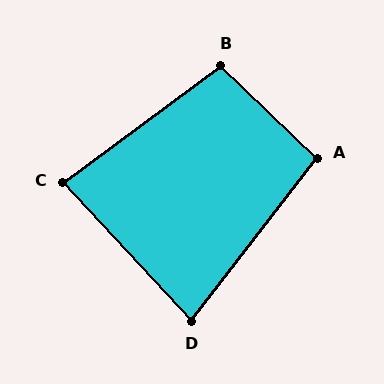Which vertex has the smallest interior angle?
D, at approximately 81 degrees.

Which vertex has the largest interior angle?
B, at approximately 99 degrees.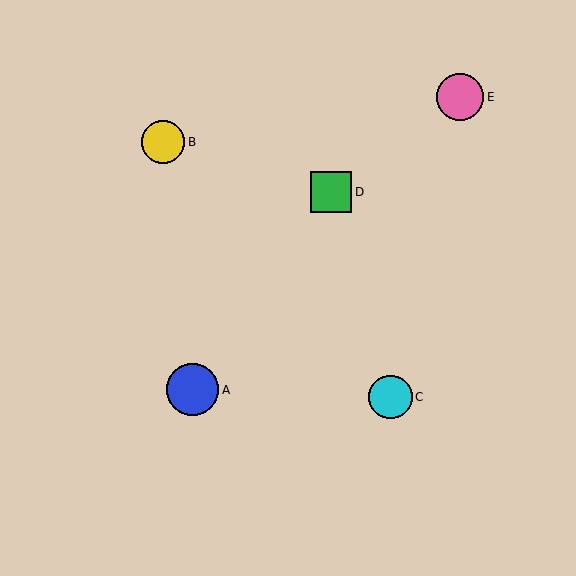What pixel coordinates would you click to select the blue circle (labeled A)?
Click at (192, 390) to select the blue circle A.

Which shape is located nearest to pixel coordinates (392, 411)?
The cyan circle (labeled C) at (391, 397) is nearest to that location.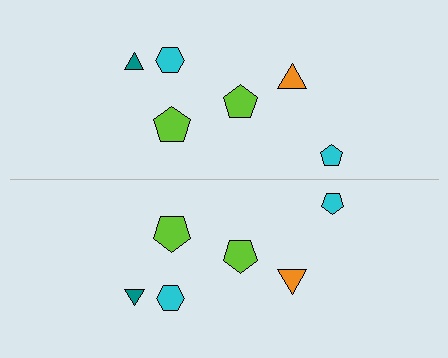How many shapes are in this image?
There are 12 shapes in this image.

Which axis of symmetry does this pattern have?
The pattern has a horizontal axis of symmetry running through the center of the image.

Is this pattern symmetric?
Yes, this pattern has bilateral (reflection) symmetry.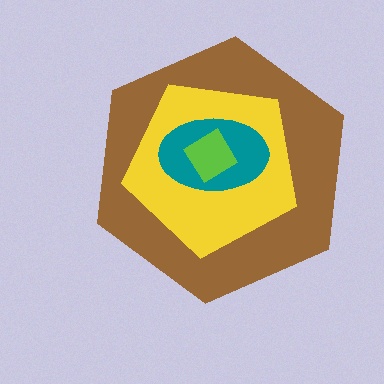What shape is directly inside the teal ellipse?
The lime diamond.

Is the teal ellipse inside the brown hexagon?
Yes.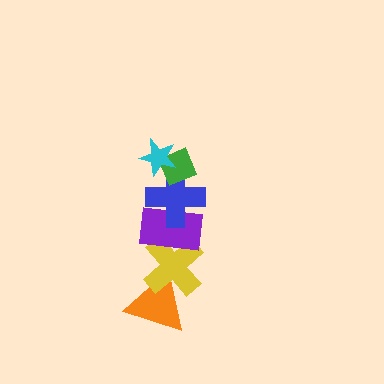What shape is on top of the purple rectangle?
The blue cross is on top of the purple rectangle.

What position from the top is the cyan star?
The cyan star is 1st from the top.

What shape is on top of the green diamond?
The cyan star is on top of the green diamond.